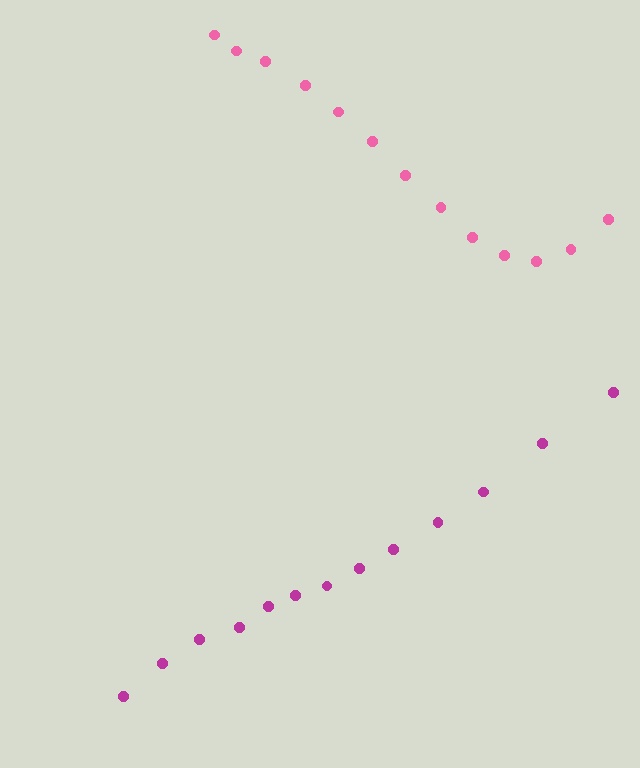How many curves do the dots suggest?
There are 2 distinct paths.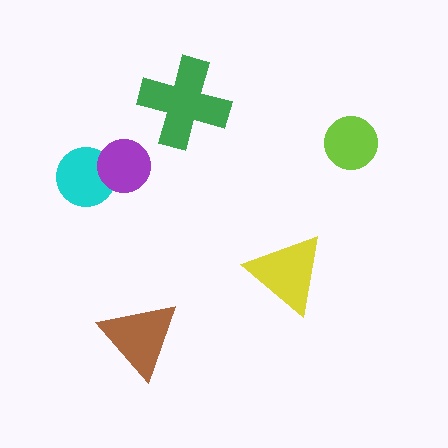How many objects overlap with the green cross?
0 objects overlap with the green cross.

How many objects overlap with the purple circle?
1 object overlaps with the purple circle.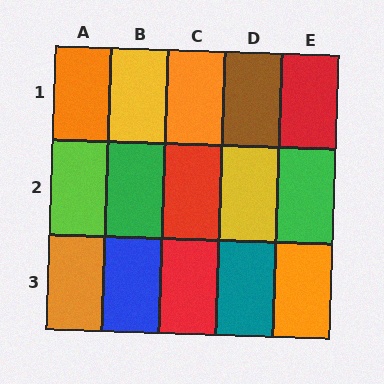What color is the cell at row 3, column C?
Red.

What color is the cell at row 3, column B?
Blue.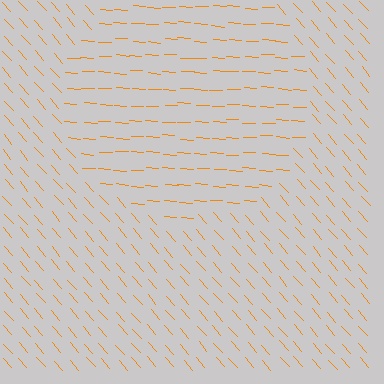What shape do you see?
I see a circle.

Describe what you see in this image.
The image is filled with small orange line segments. A circle region in the image has lines oriented differently from the surrounding lines, creating a visible texture boundary.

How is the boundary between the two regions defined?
The boundary is defined purely by a change in line orientation (approximately 45 degrees difference). All lines are the same color and thickness.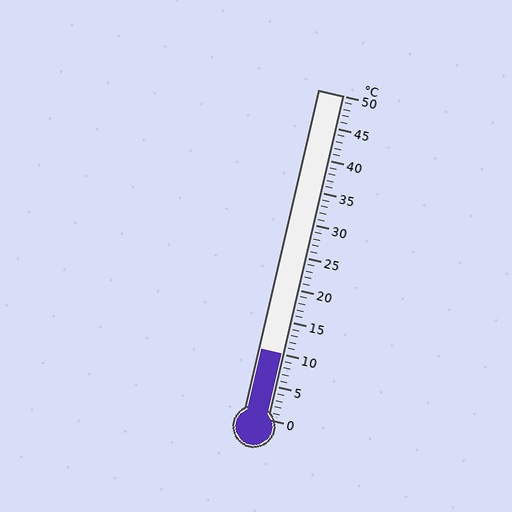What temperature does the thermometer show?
The thermometer shows approximately 10°C.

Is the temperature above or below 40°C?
The temperature is below 40°C.